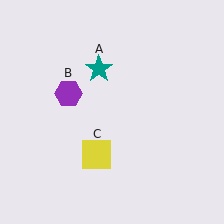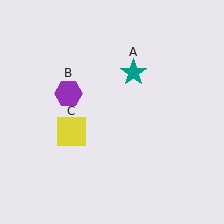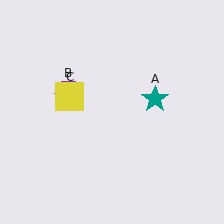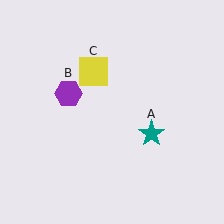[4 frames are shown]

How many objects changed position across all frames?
2 objects changed position: teal star (object A), yellow square (object C).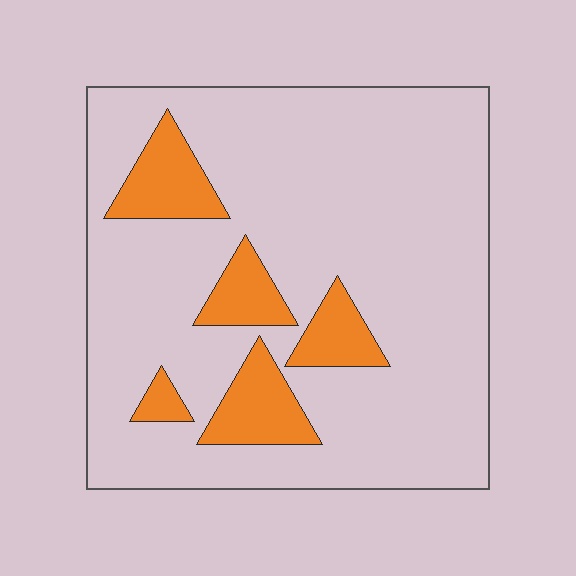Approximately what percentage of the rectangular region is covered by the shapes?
Approximately 15%.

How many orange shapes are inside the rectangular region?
5.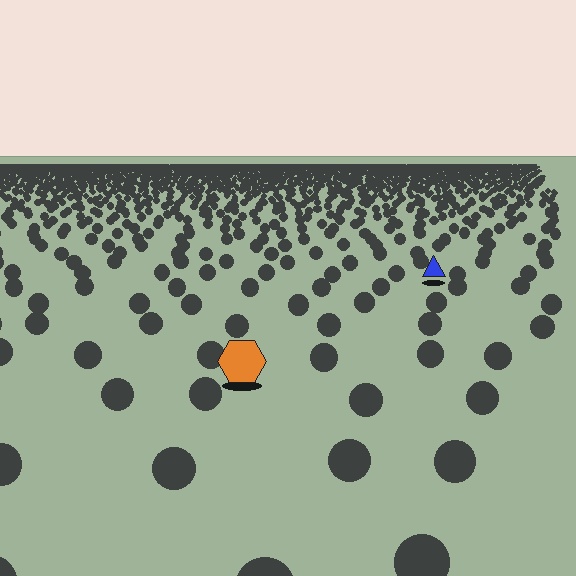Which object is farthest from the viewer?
The blue triangle is farthest from the viewer. It appears smaller and the ground texture around it is denser.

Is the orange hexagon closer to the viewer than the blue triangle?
Yes. The orange hexagon is closer — you can tell from the texture gradient: the ground texture is coarser near it.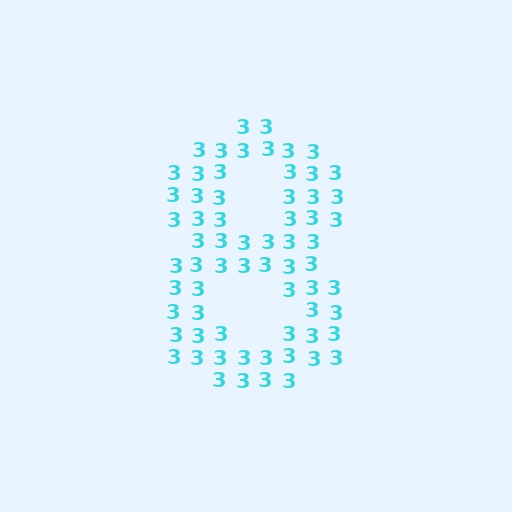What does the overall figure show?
The overall figure shows the digit 8.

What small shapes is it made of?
It is made of small digit 3's.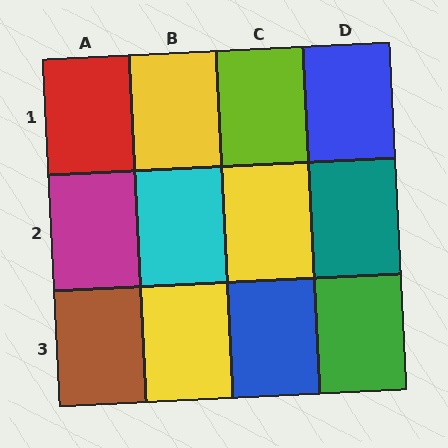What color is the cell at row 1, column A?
Red.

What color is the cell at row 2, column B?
Cyan.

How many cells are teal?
1 cell is teal.